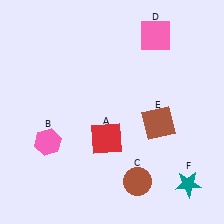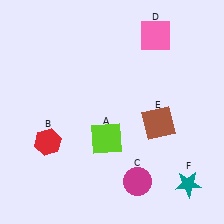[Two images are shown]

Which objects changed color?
A changed from red to lime. B changed from pink to red. C changed from brown to magenta.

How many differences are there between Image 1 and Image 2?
There are 3 differences between the two images.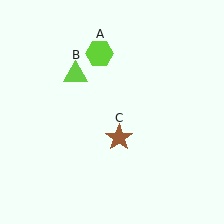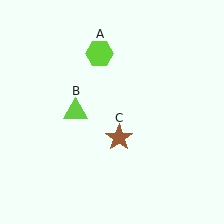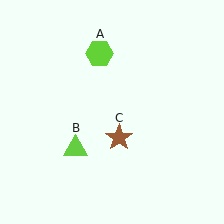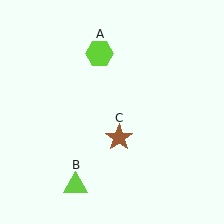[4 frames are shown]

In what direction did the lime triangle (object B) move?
The lime triangle (object B) moved down.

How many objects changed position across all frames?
1 object changed position: lime triangle (object B).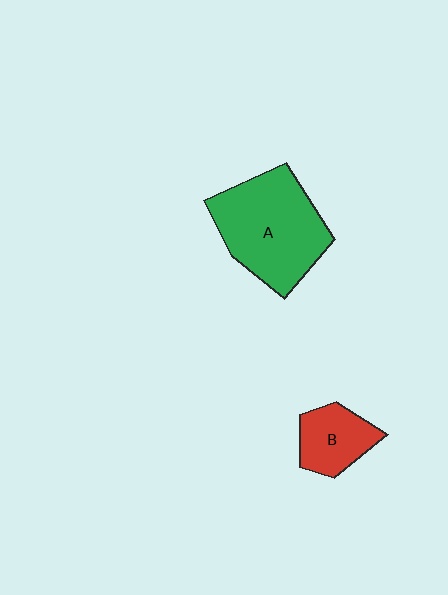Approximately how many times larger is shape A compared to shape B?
Approximately 2.3 times.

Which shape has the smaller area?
Shape B (red).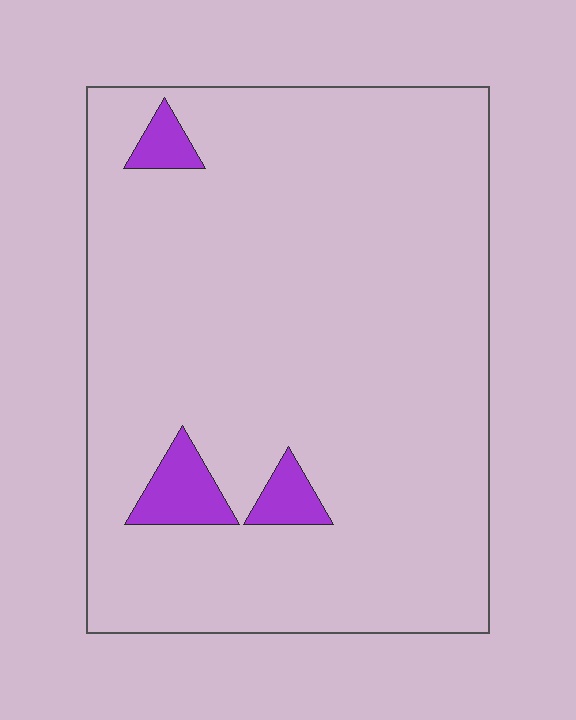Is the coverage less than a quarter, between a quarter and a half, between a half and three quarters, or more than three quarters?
Less than a quarter.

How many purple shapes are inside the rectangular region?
3.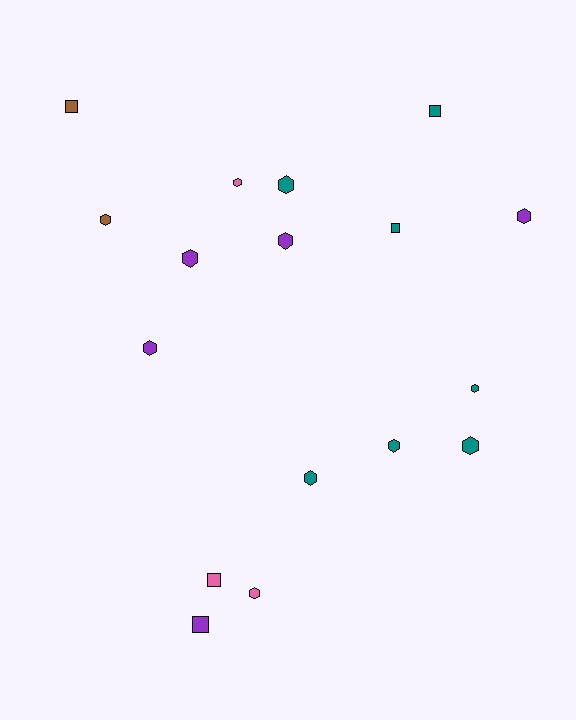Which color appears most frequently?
Teal, with 7 objects.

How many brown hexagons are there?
There is 1 brown hexagon.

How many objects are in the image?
There are 17 objects.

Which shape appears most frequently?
Hexagon, with 12 objects.